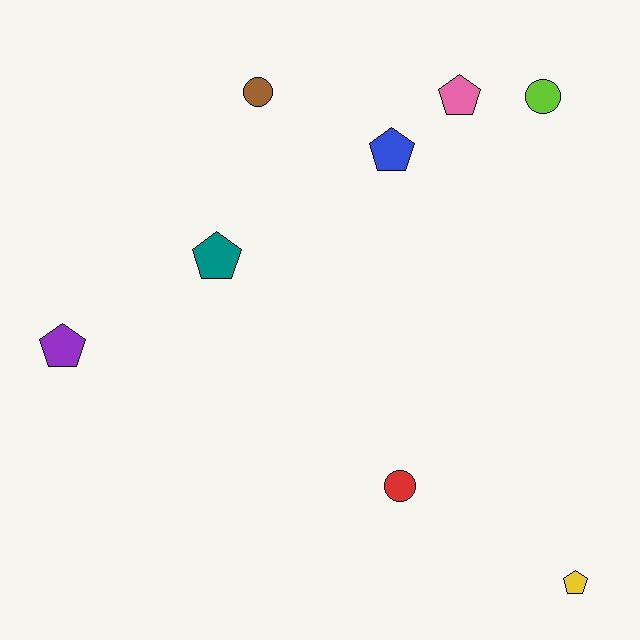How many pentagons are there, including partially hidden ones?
There are 5 pentagons.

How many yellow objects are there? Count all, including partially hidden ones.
There is 1 yellow object.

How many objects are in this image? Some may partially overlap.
There are 8 objects.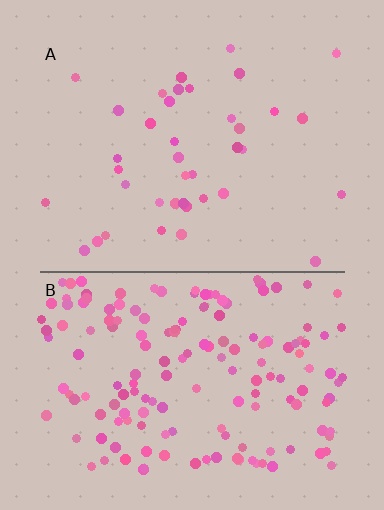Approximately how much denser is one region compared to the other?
Approximately 4.3× — region B over region A.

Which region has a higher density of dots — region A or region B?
B (the bottom).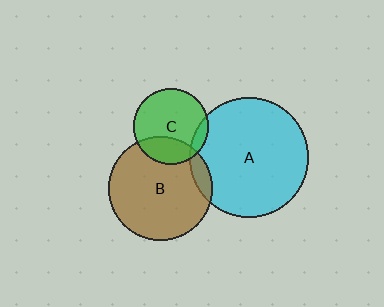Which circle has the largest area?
Circle A (cyan).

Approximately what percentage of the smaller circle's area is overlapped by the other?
Approximately 25%.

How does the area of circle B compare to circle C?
Approximately 1.9 times.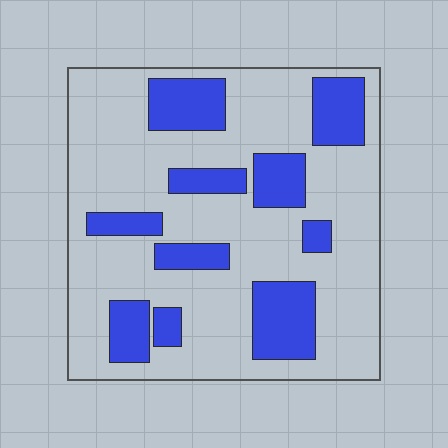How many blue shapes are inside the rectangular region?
10.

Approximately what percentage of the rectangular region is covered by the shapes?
Approximately 25%.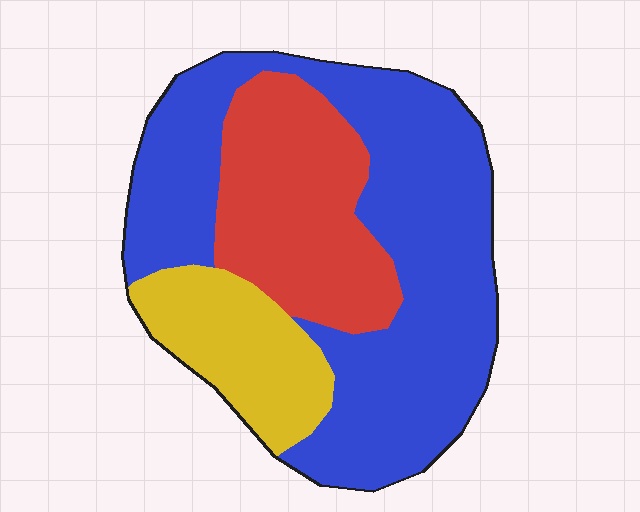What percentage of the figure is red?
Red takes up about one quarter (1/4) of the figure.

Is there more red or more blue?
Blue.